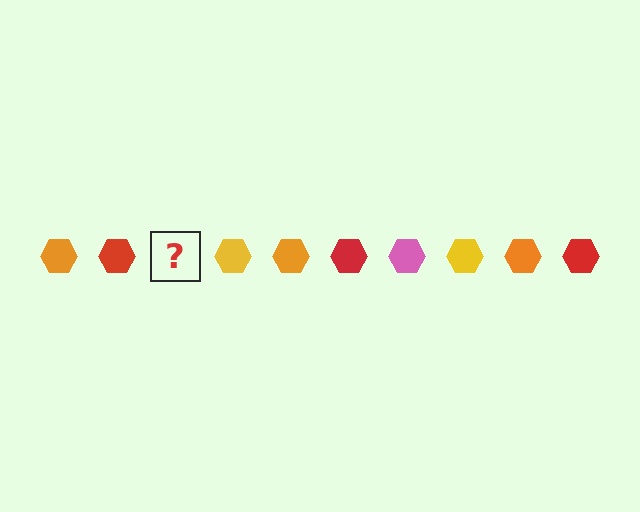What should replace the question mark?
The question mark should be replaced with a pink hexagon.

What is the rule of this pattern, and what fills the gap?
The rule is that the pattern cycles through orange, red, pink, yellow hexagons. The gap should be filled with a pink hexagon.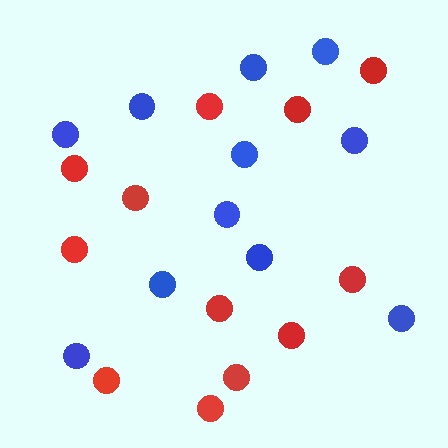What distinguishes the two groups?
There are 2 groups: one group of red circles (12) and one group of blue circles (11).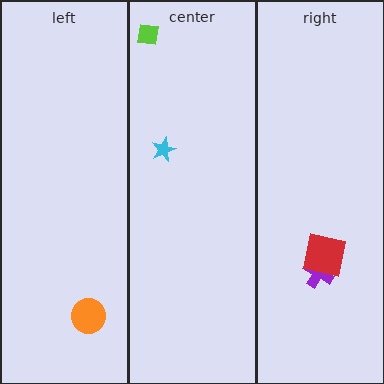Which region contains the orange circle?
The left region.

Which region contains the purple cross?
The right region.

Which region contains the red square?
The right region.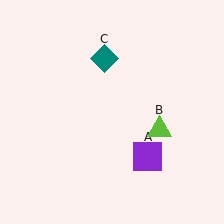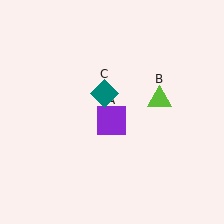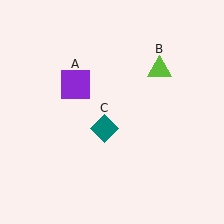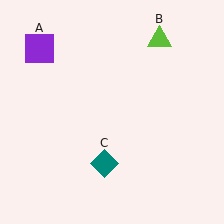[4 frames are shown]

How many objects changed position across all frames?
3 objects changed position: purple square (object A), lime triangle (object B), teal diamond (object C).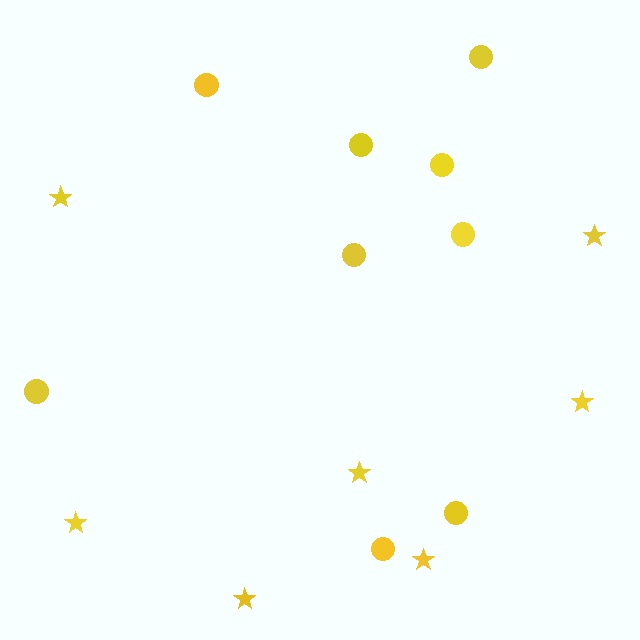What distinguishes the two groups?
There are 2 groups: one group of stars (7) and one group of circles (9).